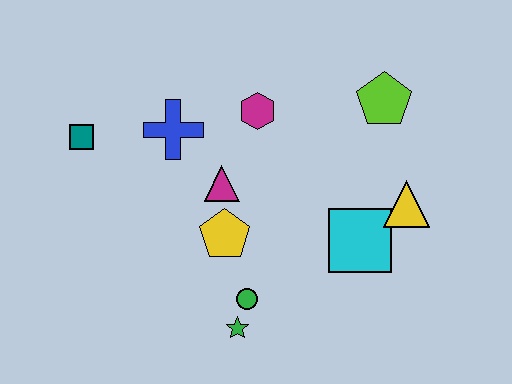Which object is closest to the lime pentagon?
The yellow triangle is closest to the lime pentagon.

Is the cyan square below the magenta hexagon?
Yes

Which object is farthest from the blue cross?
The yellow triangle is farthest from the blue cross.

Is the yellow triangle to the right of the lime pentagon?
Yes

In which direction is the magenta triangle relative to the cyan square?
The magenta triangle is to the left of the cyan square.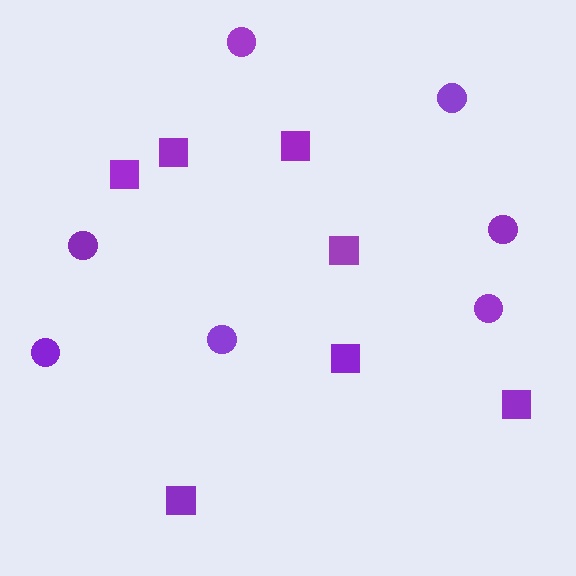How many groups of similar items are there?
There are 2 groups: one group of squares (7) and one group of circles (7).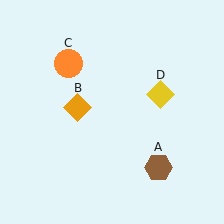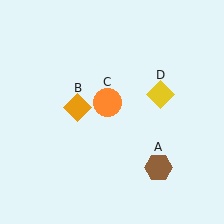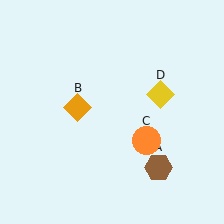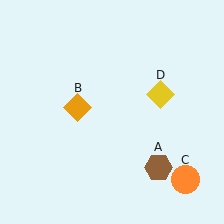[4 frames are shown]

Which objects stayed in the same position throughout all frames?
Brown hexagon (object A) and orange diamond (object B) and yellow diamond (object D) remained stationary.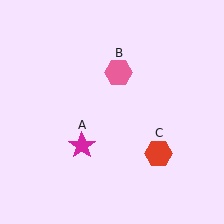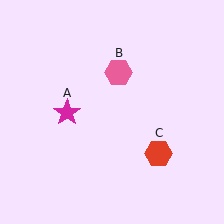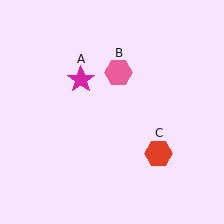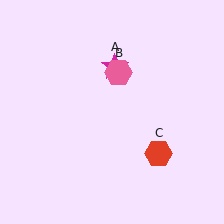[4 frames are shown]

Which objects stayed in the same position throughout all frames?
Pink hexagon (object B) and red hexagon (object C) remained stationary.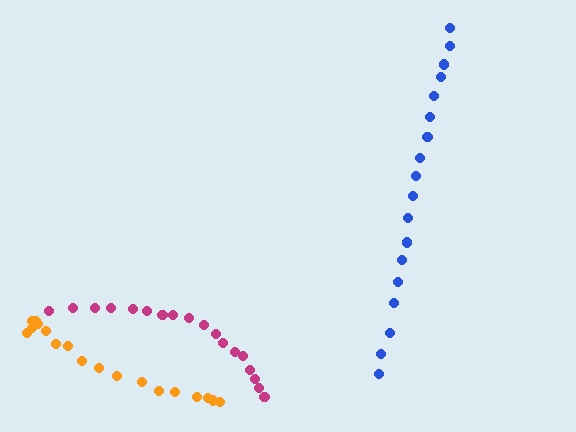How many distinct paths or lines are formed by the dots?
There are 3 distinct paths.